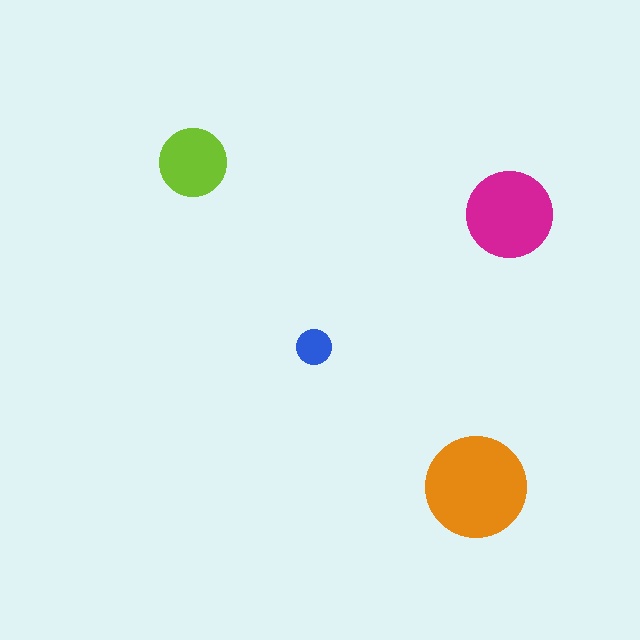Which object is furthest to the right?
The magenta circle is rightmost.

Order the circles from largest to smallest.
the orange one, the magenta one, the lime one, the blue one.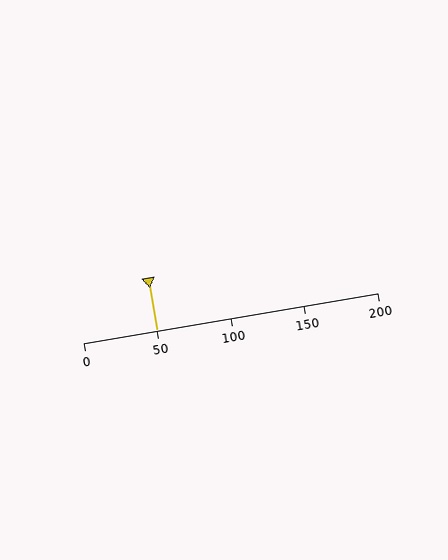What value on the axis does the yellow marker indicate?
The marker indicates approximately 50.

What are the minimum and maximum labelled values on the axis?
The axis runs from 0 to 200.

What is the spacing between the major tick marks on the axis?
The major ticks are spaced 50 apart.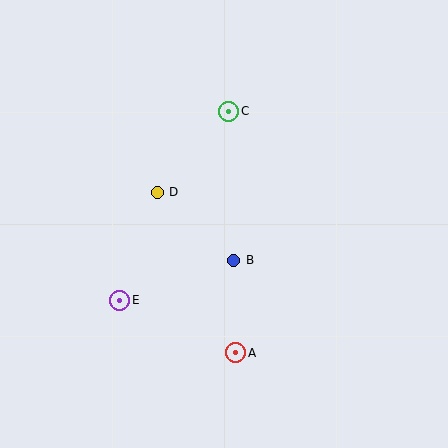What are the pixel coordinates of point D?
Point D is at (157, 192).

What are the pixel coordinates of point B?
Point B is at (234, 260).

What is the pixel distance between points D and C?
The distance between D and C is 108 pixels.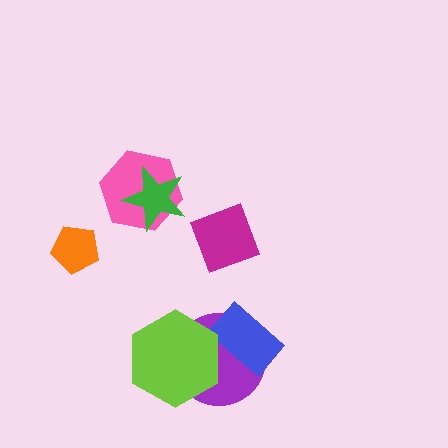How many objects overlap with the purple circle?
2 objects overlap with the purple circle.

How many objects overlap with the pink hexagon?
1 object overlaps with the pink hexagon.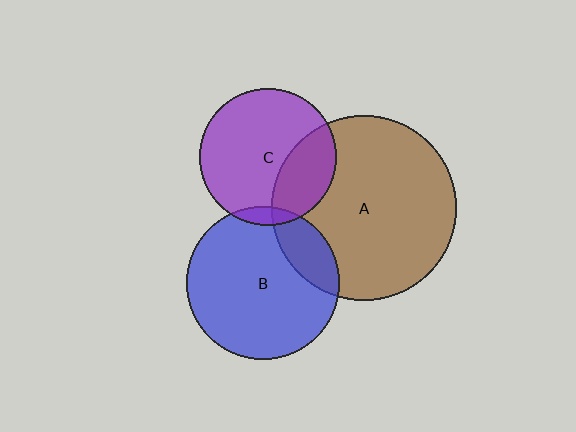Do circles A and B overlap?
Yes.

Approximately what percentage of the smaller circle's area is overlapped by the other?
Approximately 20%.